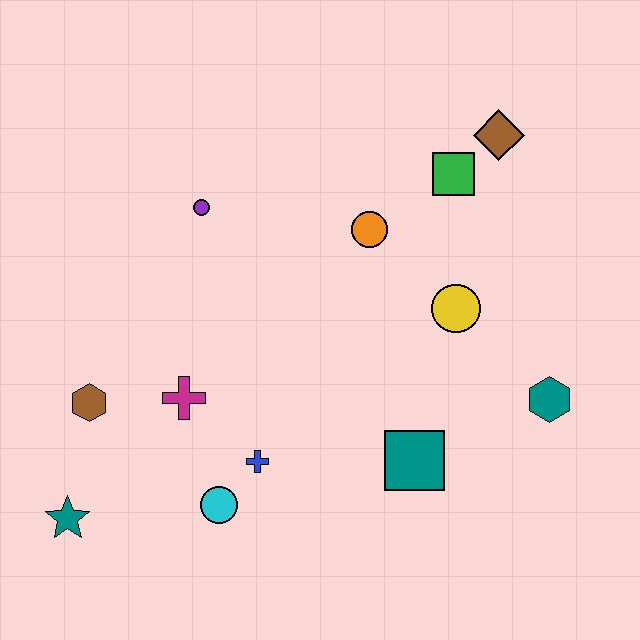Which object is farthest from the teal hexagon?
The teal star is farthest from the teal hexagon.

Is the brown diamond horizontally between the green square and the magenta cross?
No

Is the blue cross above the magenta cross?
No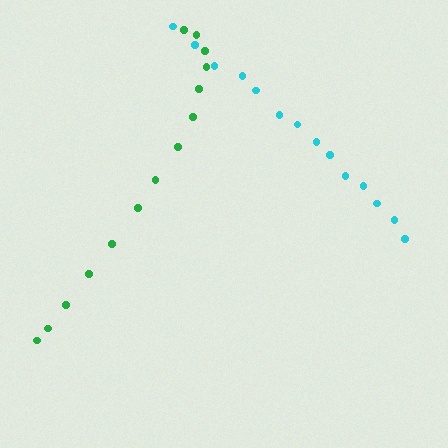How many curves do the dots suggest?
There are 2 distinct paths.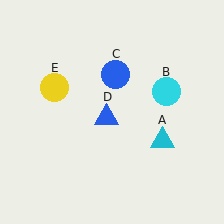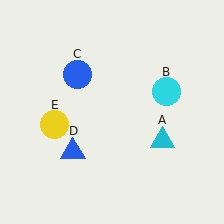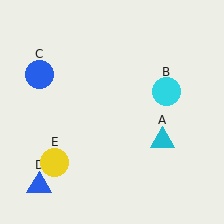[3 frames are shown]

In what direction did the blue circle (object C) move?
The blue circle (object C) moved left.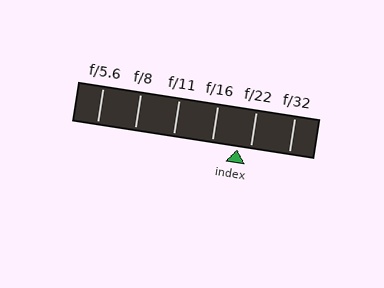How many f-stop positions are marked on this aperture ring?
There are 6 f-stop positions marked.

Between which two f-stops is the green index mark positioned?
The index mark is between f/16 and f/22.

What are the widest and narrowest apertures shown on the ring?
The widest aperture shown is f/5.6 and the narrowest is f/32.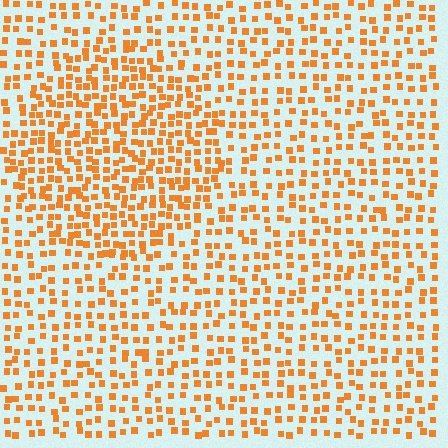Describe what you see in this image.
The image contains small orange elements arranged at two different densities. A circle-shaped region is visible where the elements are more densely packed than the surrounding area.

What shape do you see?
I see a circle.